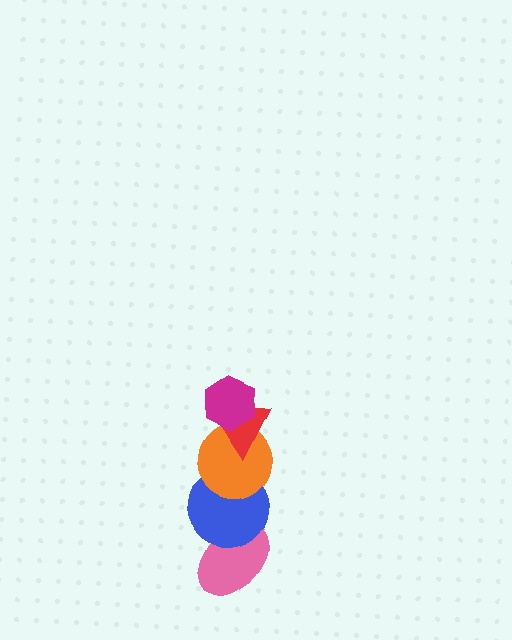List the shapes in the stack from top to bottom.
From top to bottom: the magenta hexagon, the red triangle, the orange circle, the blue circle, the pink ellipse.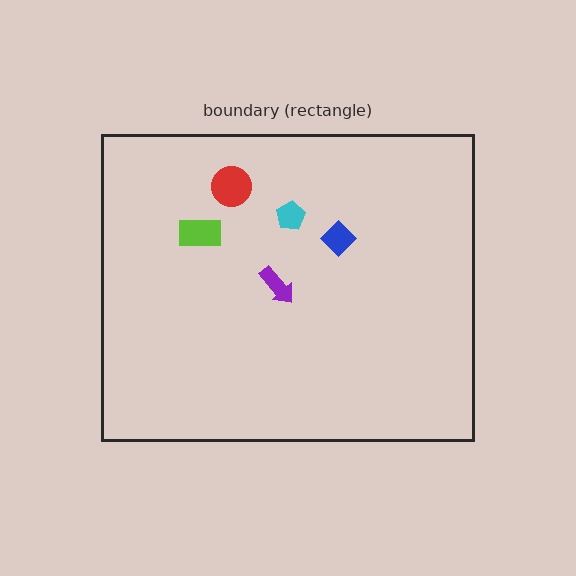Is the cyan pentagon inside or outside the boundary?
Inside.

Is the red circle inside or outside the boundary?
Inside.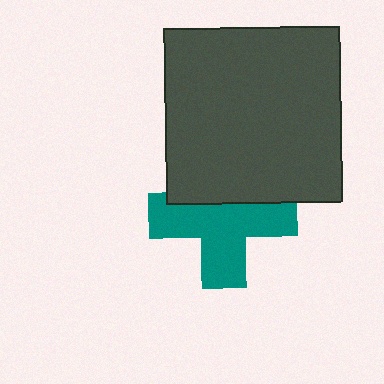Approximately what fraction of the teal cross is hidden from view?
Roughly 36% of the teal cross is hidden behind the dark gray square.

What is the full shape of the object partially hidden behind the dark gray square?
The partially hidden object is a teal cross.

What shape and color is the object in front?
The object in front is a dark gray square.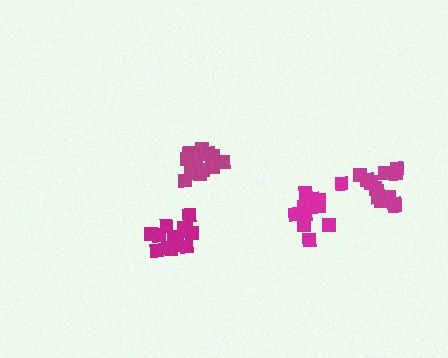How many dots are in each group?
Group 1: 16 dots, Group 2: 15 dots, Group 3: 13 dots, Group 4: 12 dots (56 total).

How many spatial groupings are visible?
There are 4 spatial groupings.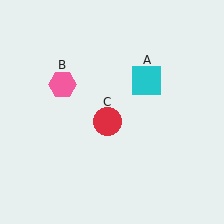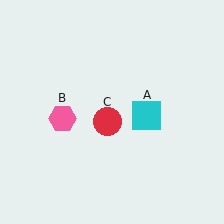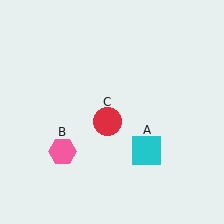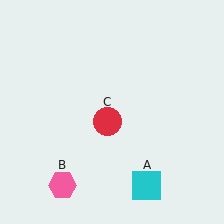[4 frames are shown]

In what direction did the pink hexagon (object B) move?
The pink hexagon (object B) moved down.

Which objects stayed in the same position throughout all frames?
Red circle (object C) remained stationary.